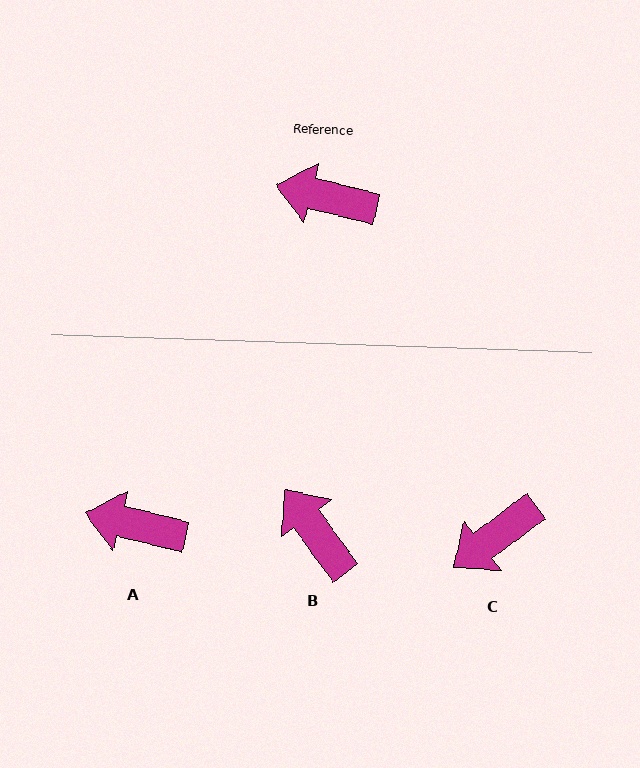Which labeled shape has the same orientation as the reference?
A.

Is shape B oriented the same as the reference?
No, it is off by about 40 degrees.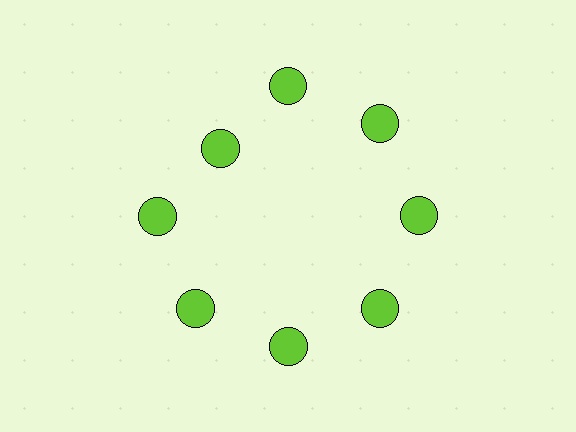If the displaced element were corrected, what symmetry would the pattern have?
It would have 8-fold rotational symmetry — the pattern would map onto itself every 45 degrees.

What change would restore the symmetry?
The symmetry would be restored by moving it outward, back onto the ring so that all 8 circles sit at equal angles and equal distance from the center.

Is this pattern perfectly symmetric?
No. The 8 lime circles are arranged in a ring, but one element near the 10 o'clock position is pulled inward toward the center, breaking the 8-fold rotational symmetry.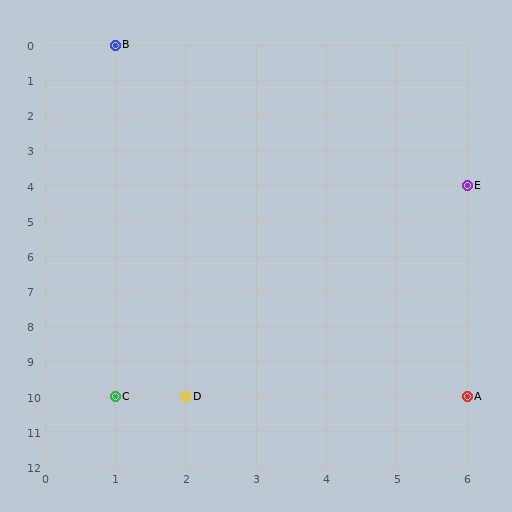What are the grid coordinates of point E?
Point E is at grid coordinates (6, 4).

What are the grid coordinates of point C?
Point C is at grid coordinates (1, 10).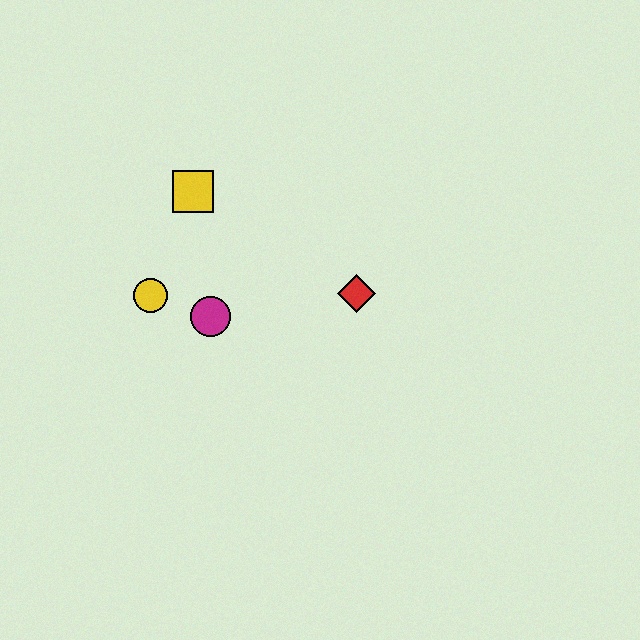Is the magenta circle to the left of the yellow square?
No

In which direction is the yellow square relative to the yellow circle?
The yellow square is above the yellow circle.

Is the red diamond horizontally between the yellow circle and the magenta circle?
No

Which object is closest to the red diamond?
The magenta circle is closest to the red diamond.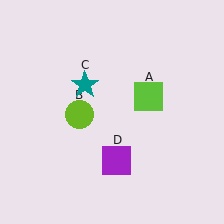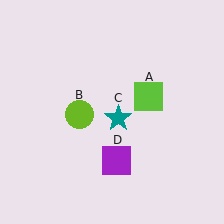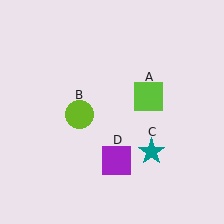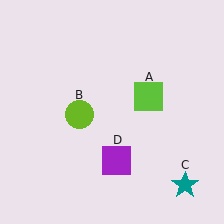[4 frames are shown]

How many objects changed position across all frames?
1 object changed position: teal star (object C).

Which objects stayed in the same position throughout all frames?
Lime square (object A) and lime circle (object B) and purple square (object D) remained stationary.